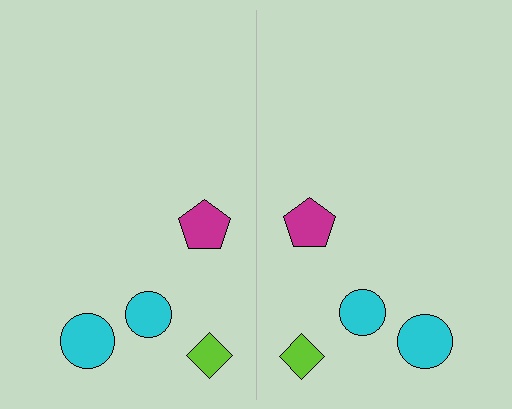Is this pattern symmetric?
Yes, this pattern has bilateral (reflection) symmetry.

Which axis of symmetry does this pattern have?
The pattern has a vertical axis of symmetry running through the center of the image.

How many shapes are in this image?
There are 8 shapes in this image.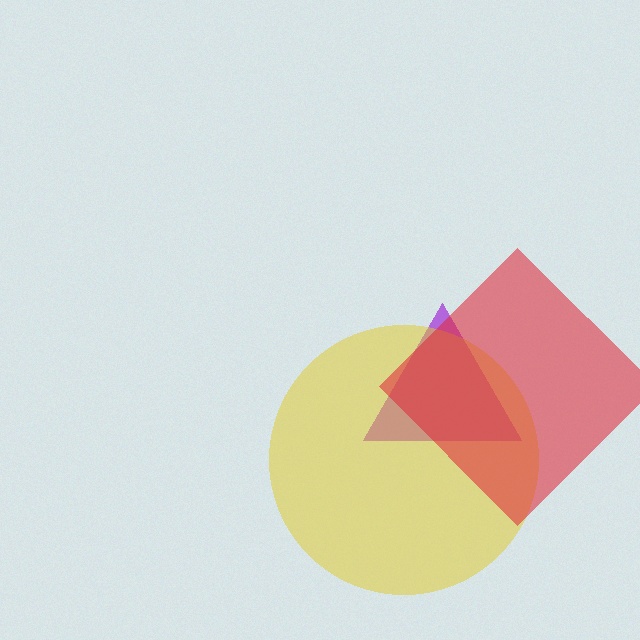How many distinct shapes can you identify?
There are 3 distinct shapes: a purple triangle, a yellow circle, a red diamond.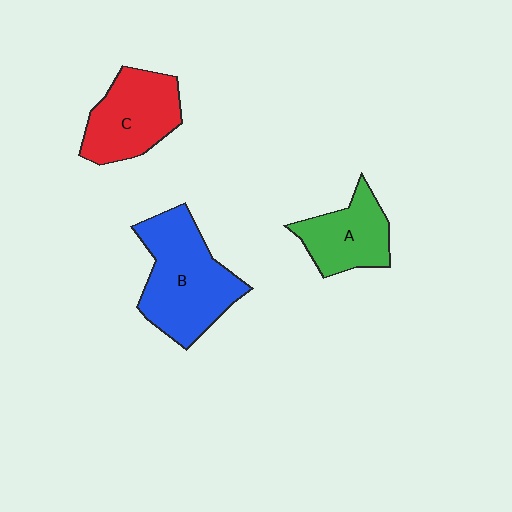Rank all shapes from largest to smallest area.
From largest to smallest: B (blue), C (red), A (green).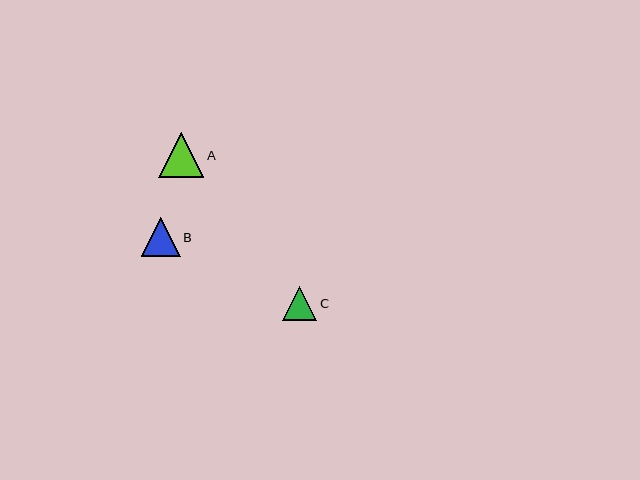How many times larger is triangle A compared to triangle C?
Triangle A is approximately 1.3 times the size of triangle C.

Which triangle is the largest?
Triangle A is the largest with a size of approximately 45 pixels.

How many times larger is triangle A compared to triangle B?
Triangle A is approximately 1.2 times the size of triangle B.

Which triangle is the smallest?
Triangle C is the smallest with a size of approximately 34 pixels.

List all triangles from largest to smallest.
From largest to smallest: A, B, C.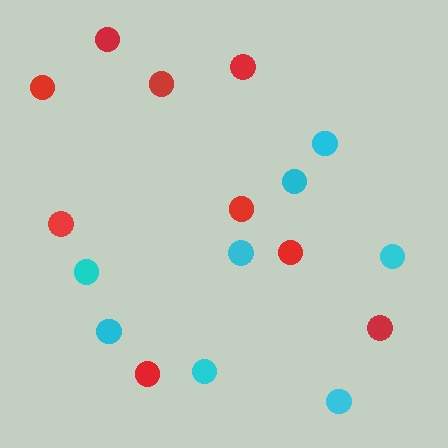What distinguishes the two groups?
There are 2 groups: one group of red circles (9) and one group of cyan circles (8).